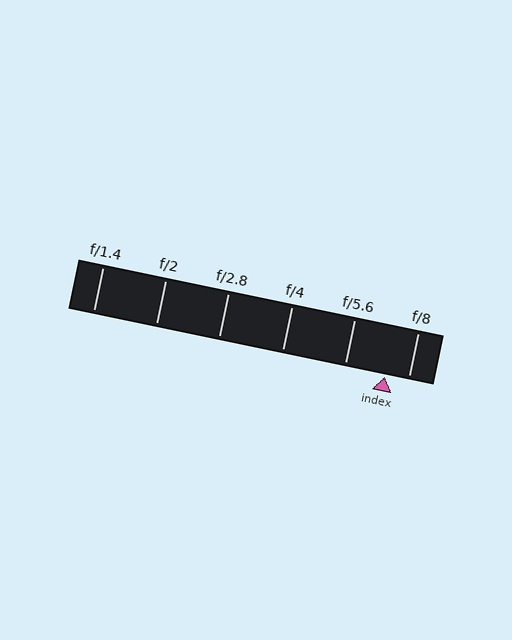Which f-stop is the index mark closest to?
The index mark is closest to f/8.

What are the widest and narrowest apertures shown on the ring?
The widest aperture shown is f/1.4 and the narrowest is f/8.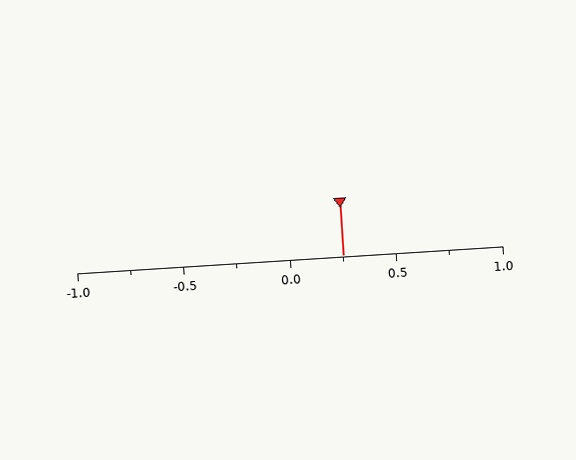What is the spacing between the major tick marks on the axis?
The major ticks are spaced 0.5 apart.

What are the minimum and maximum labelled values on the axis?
The axis runs from -1.0 to 1.0.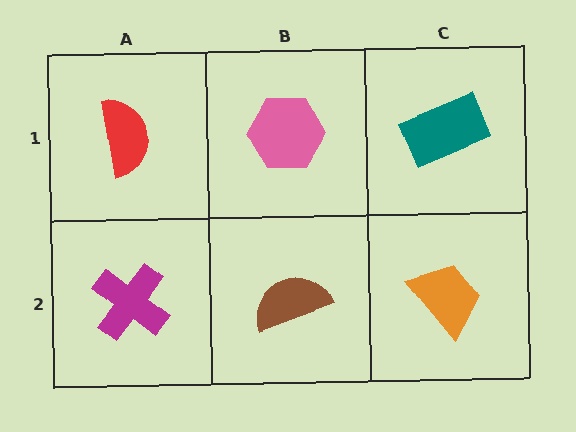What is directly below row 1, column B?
A brown semicircle.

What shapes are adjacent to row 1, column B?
A brown semicircle (row 2, column B), a red semicircle (row 1, column A), a teal rectangle (row 1, column C).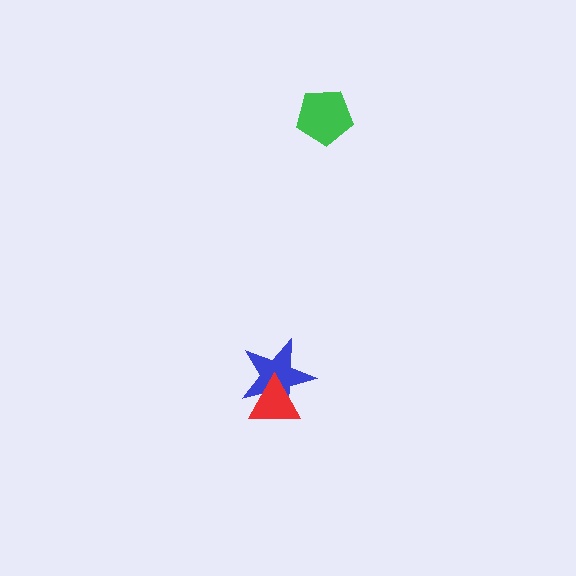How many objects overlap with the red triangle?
1 object overlaps with the red triangle.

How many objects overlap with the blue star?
1 object overlaps with the blue star.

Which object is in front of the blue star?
The red triangle is in front of the blue star.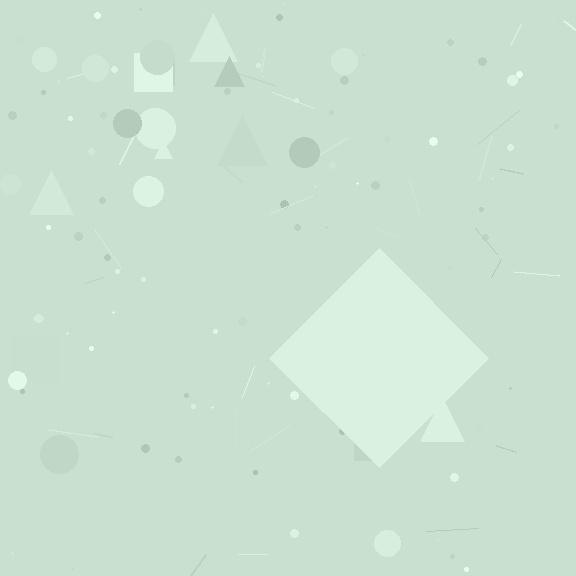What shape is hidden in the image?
A diamond is hidden in the image.